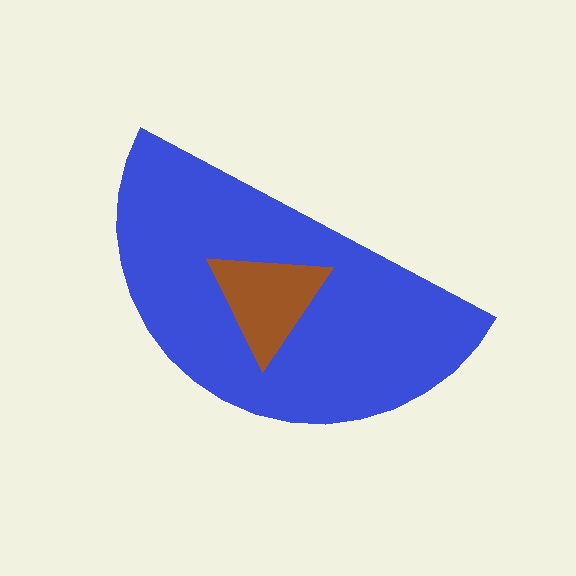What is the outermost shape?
The blue semicircle.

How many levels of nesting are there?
2.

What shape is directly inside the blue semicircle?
The brown triangle.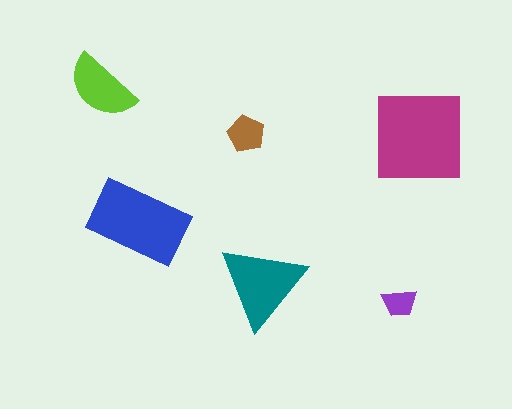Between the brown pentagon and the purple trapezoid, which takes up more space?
The brown pentagon.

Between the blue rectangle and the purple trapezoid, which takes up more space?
The blue rectangle.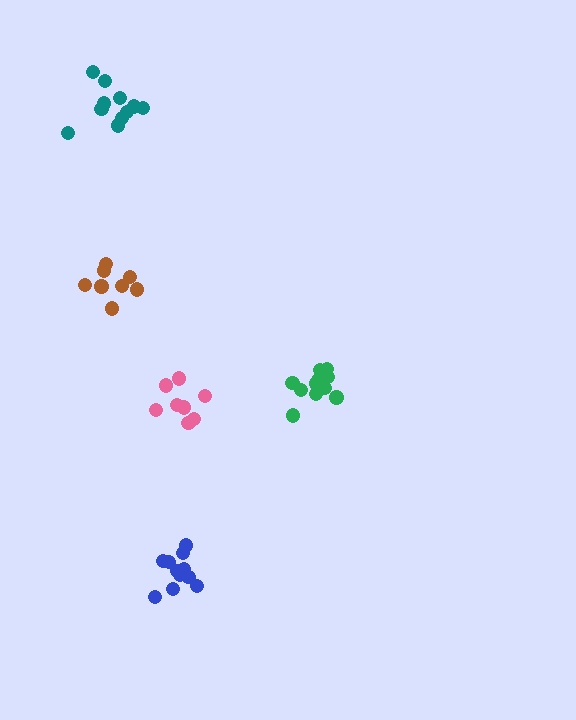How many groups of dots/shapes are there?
There are 5 groups.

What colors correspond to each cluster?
The clusters are colored: brown, green, teal, blue, pink.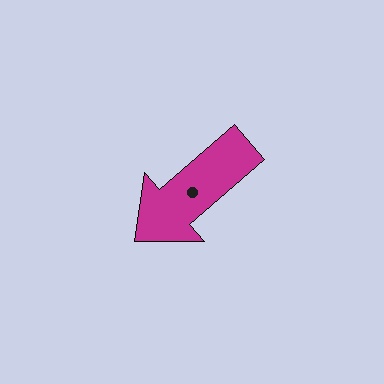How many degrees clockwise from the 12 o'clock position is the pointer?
Approximately 229 degrees.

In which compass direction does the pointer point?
Southwest.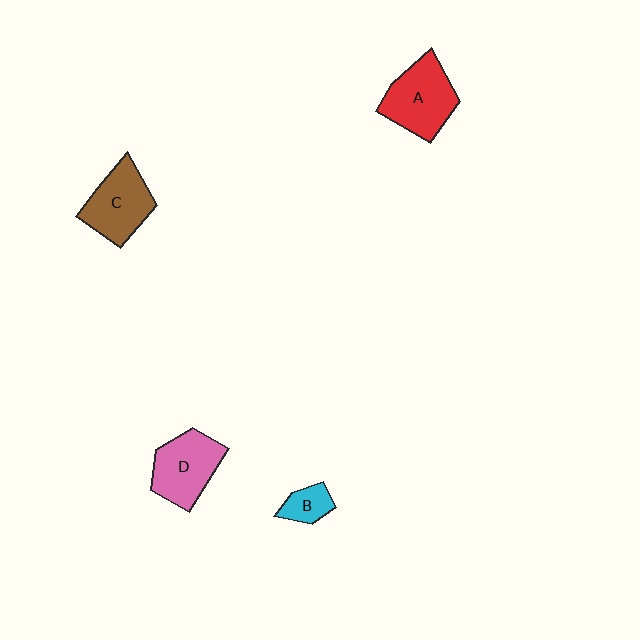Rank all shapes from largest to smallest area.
From largest to smallest: A (red), D (pink), C (brown), B (cyan).